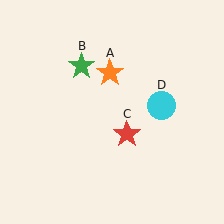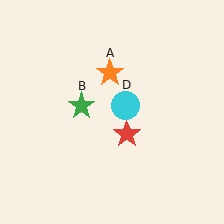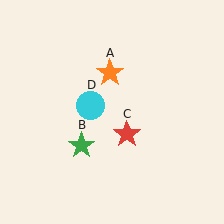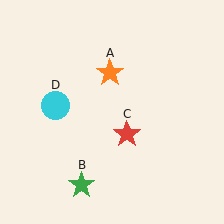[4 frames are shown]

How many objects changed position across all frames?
2 objects changed position: green star (object B), cyan circle (object D).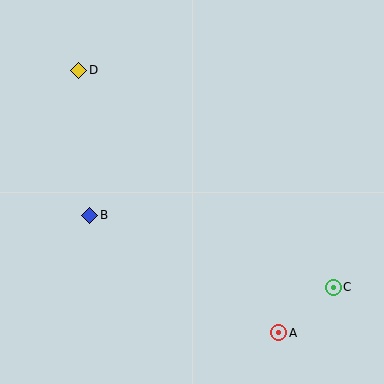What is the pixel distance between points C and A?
The distance between C and A is 71 pixels.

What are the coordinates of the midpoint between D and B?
The midpoint between D and B is at (84, 143).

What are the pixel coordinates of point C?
Point C is at (333, 287).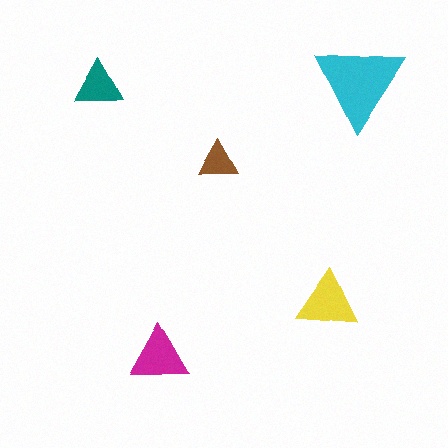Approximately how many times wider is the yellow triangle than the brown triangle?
About 1.5 times wider.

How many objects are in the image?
There are 5 objects in the image.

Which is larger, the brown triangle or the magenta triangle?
The magenta one.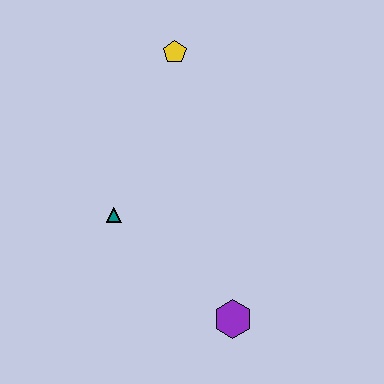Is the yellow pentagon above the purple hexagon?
Yes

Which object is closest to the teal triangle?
The purple hexagon is closest to the teal triangle.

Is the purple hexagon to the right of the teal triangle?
Yes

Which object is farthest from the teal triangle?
The yellow pentagon is farthest from the teal triangle.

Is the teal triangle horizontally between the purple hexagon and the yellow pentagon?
No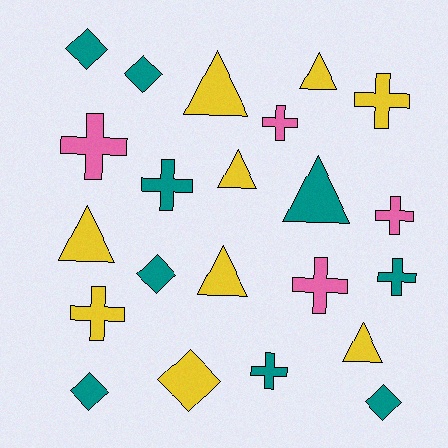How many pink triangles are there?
There are no pink triangles.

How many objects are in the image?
There are 22 objects.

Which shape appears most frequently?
Cross, with 9 objects.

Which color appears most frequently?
Teal, with 9 objects.